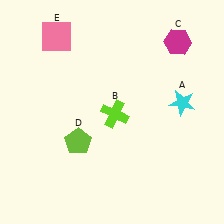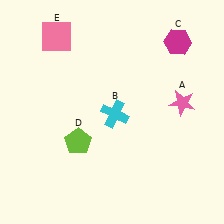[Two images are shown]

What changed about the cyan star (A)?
In Image 1, A is cyan. In Image 2, it changed to pink.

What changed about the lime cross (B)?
In Image 1, B is lime. In Image 2, it changed to cyan.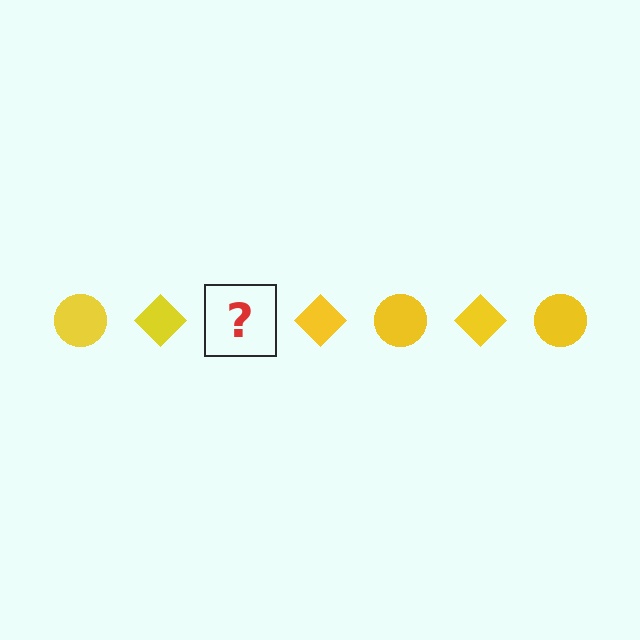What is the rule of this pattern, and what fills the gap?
The rule is that the pattern cycles through circle, diamond shapes in yellow. The gap should be filled with a yellow circle.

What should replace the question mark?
The question mark should be replaced with a yellow circle.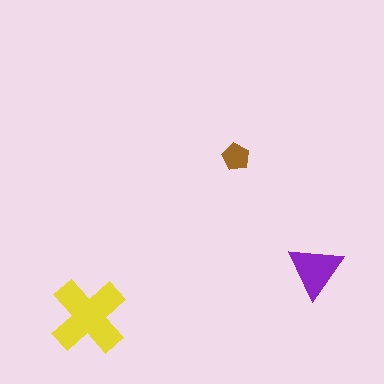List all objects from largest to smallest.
The yellow cross, the purple triangle, the brown pentagon.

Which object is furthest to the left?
The yellow cross is leftmost.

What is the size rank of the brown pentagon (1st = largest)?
3rd.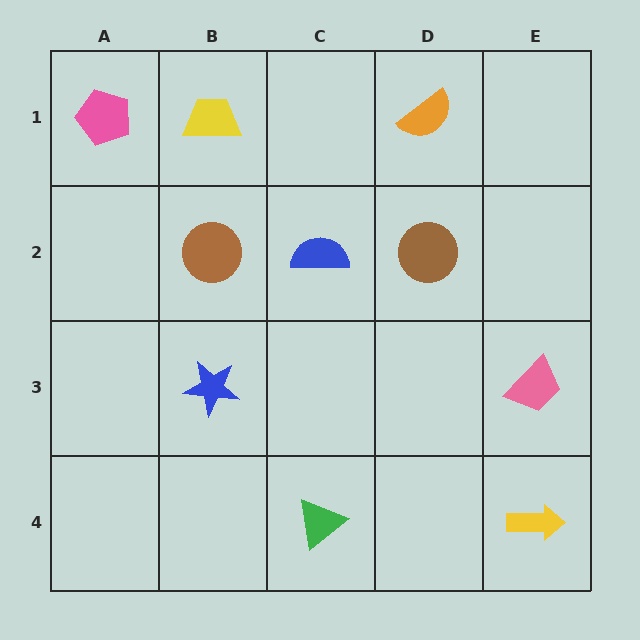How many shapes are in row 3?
2 shapes.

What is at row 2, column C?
A blue semicircle.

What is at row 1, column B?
A yellow trapezoid.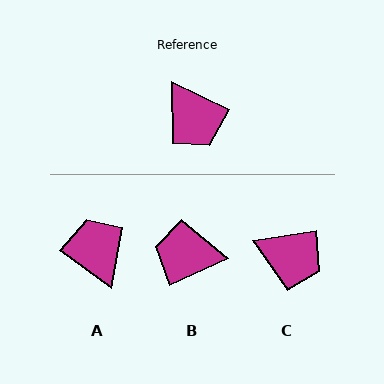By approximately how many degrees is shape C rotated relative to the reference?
Approximately 34 degrees counter-clockwise.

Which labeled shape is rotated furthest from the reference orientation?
A, about 169 degrees away.